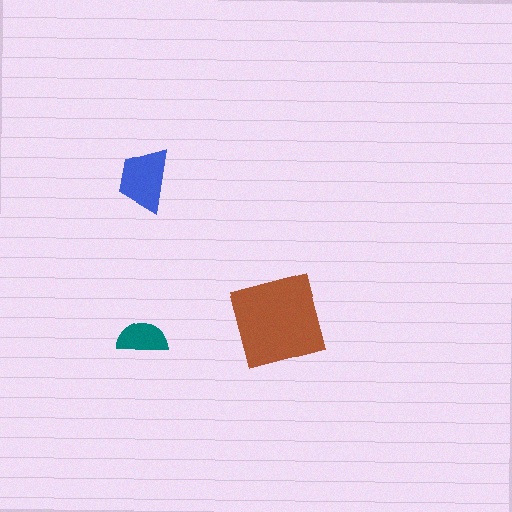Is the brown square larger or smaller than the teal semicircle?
Larger.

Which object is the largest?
The brown square.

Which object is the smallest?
The teal semicircle.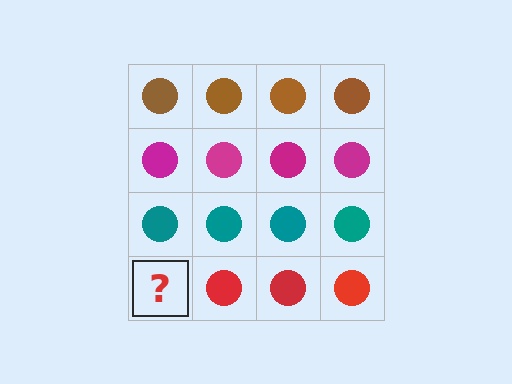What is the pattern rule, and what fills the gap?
The rule is that each row has a consistent color. The gap should be filled with a red circle.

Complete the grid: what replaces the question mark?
The question mark should be replaced with a red circle.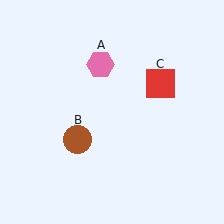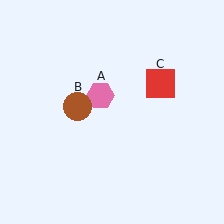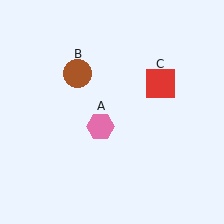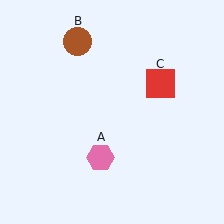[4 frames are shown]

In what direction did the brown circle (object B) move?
The brown circle (object B) moved up.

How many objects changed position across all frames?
2 objects changed position: pink hexagon (object A), brown circle (object B).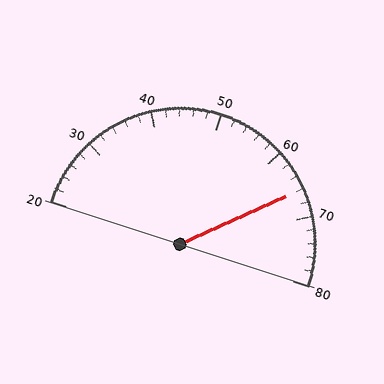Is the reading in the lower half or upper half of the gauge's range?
The reading is in the upper half of the range (20 to 80).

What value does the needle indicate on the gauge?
The needle indicates approximately 66.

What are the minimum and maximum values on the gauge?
The gauge ranges from 20 to 80.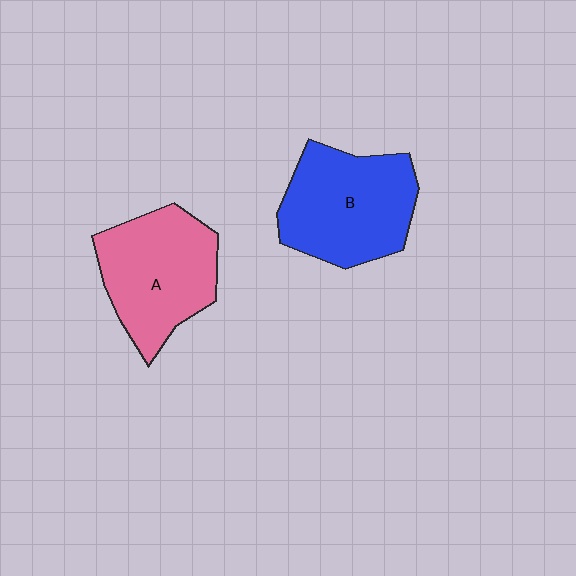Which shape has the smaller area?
Shape A (pink).